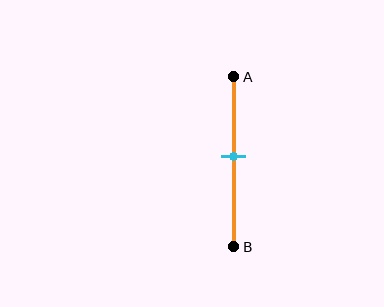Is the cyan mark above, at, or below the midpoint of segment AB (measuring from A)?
The cyan mark is above the midpoint of segment AB.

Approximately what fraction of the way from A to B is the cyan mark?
The cyan mark is approximately 45% of the way from A to B.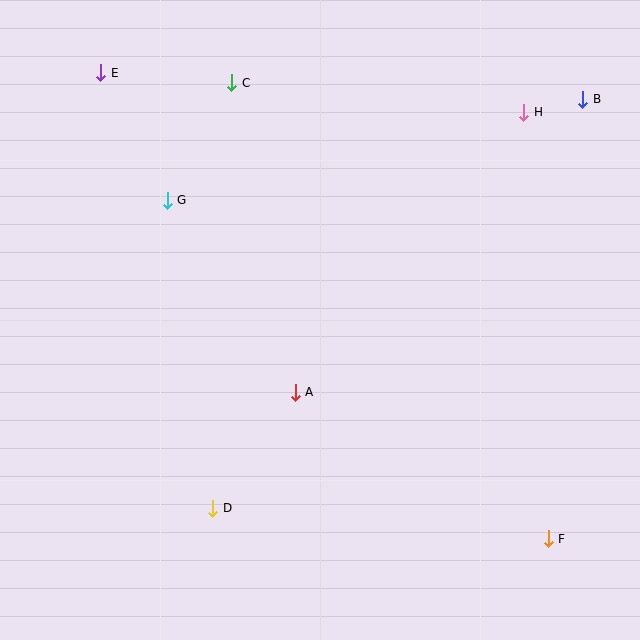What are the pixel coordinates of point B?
Point B is at (583, 99).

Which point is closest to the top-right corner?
Point B is closest to the top-right corner.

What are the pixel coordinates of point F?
Point F is at (548, 539).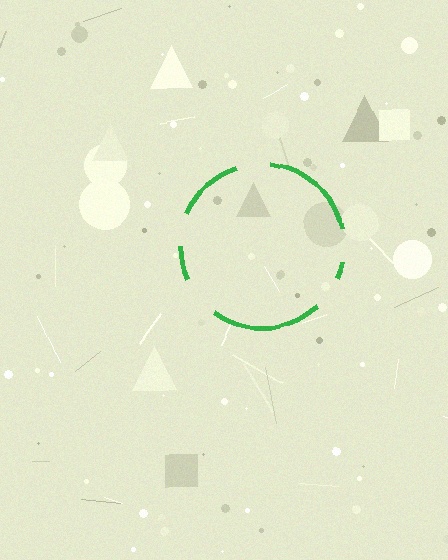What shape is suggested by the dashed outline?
The dashed outline suggests a circle.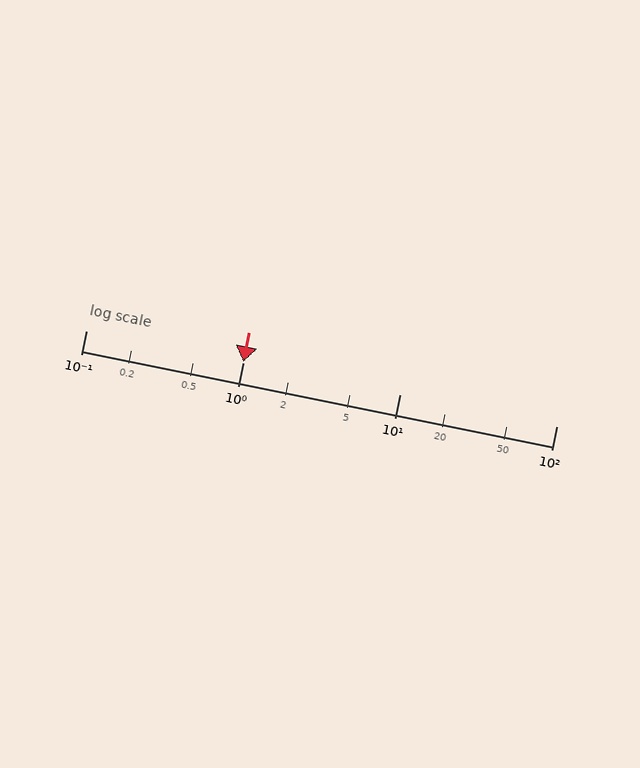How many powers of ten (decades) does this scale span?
The scale spans 3 decades, from 0.1 to 100.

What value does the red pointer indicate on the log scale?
The pointer indicates approximately 1.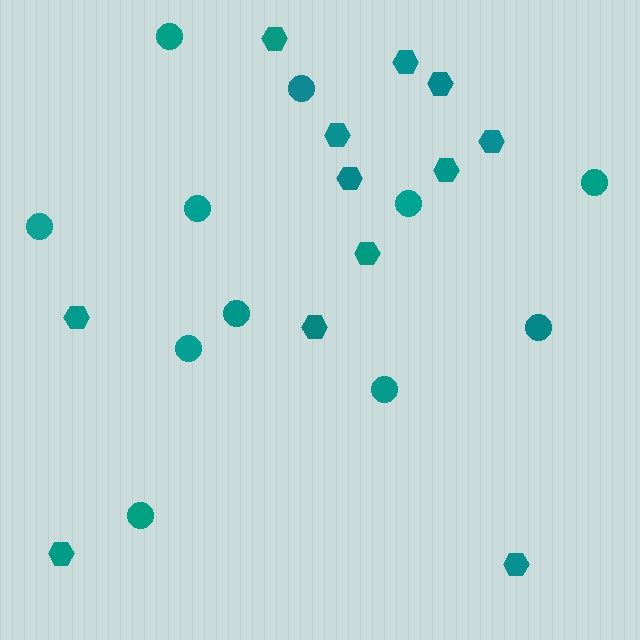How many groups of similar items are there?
There are 2 groups: one group of circles (11) and one group of hexagons (12).